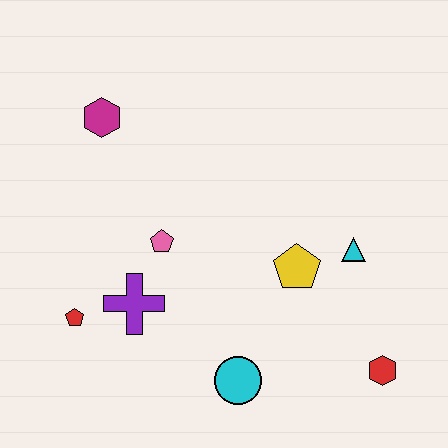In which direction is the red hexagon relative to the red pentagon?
The red hexagon is to the right of the red pentagon.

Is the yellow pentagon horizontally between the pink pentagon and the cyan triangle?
Yes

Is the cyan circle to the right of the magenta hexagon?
Yes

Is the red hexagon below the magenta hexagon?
Yes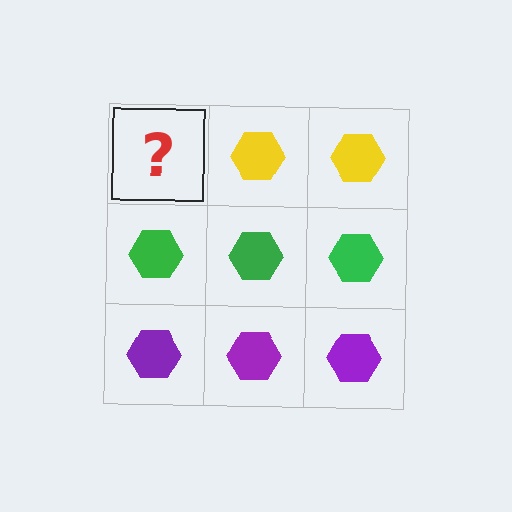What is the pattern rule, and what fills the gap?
The rule is that each row has a consistent color. The gap should be filled with a yellow hexagon.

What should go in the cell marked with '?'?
The missing cell should contain a yellow hexagon.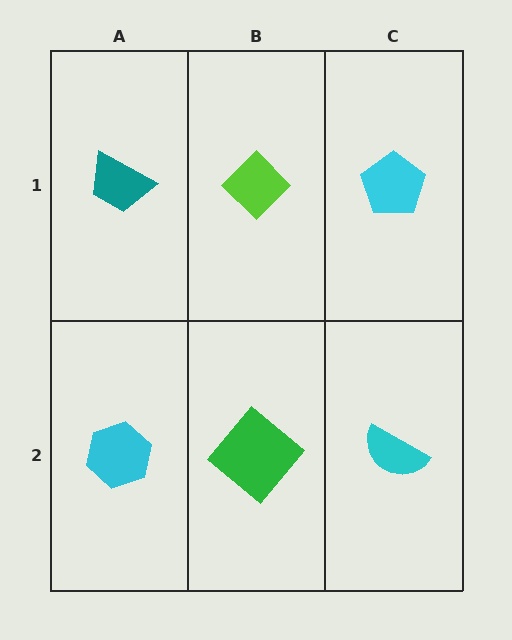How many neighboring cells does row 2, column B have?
3.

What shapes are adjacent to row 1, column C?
A cyan semicircle (row 2, column C), a lime diamond (row 1, column B).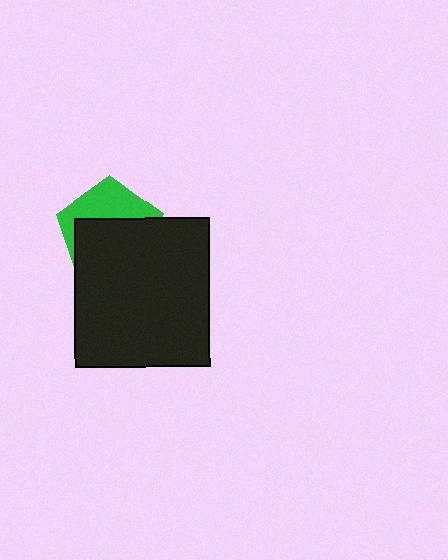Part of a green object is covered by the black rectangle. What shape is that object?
It is a pentagon.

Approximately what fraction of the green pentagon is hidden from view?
Roughly 61% of the green pentagon is hidden behind the black rectangle.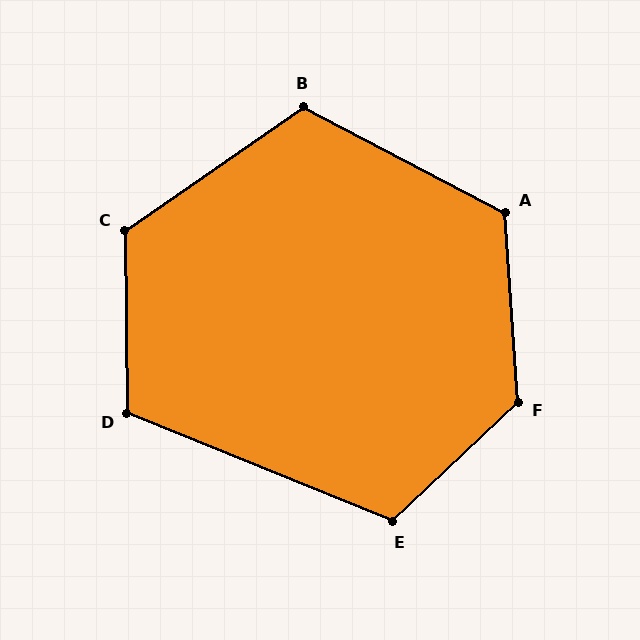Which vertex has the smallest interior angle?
D, at approximately 113 degrees.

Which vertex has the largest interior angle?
F, at approximately 130 degrees.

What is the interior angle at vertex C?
Approximately 124 degrees (obtuse).